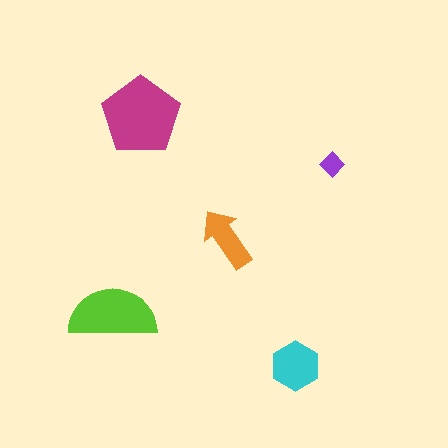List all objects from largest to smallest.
The magenta pentagon, the lime semicircle, the cyan hexagon, the orange arrow, the purple diamond.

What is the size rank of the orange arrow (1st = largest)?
4th.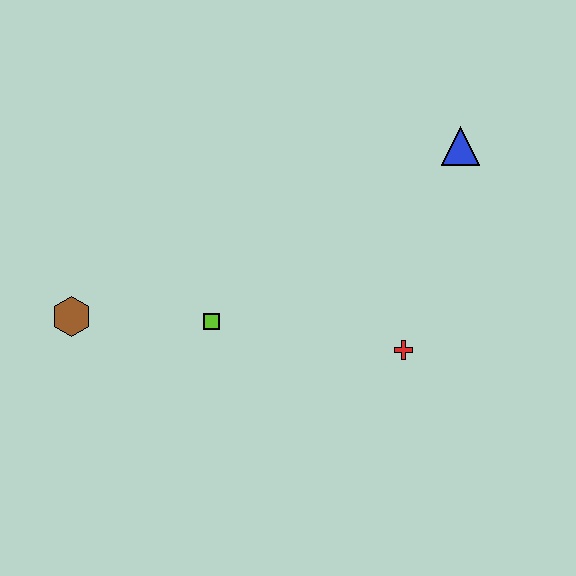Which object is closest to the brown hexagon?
The lime square is closest to the brown hexagon.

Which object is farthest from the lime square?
The blue triangle is farthest from the lime square.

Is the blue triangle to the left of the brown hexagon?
No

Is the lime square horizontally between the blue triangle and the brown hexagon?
Yes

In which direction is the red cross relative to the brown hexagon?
The red cross is to the right of the brown hexagon.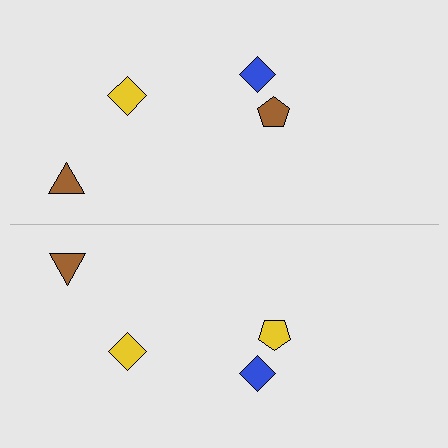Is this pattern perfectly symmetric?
No, the pattern is not perfectly symmetric. The yellow pentagon on the bottom side breaks the symmetry — its mirror counterpart is brown.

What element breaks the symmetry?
The yellow pentagon on the bottom side breaks the symmetry — its mirror counterpart is brown.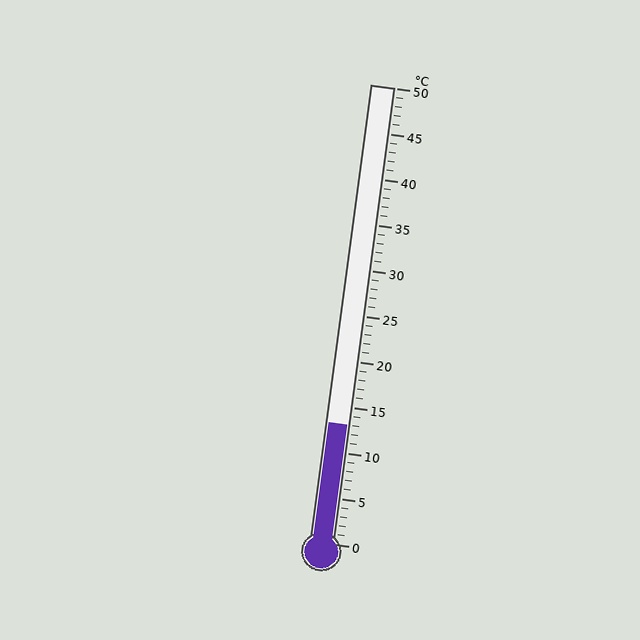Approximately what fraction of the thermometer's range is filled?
The thermometer is filled to approximately 25% of its range.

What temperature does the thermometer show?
The thermometer shows approximately 13°C.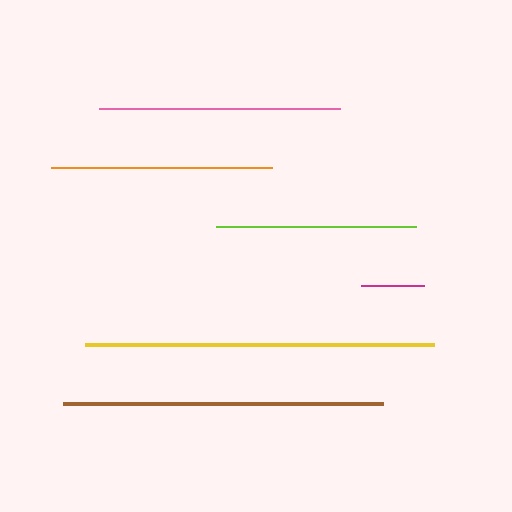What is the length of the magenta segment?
The magenta segment is approximately 64 pixels long.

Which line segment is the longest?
The yellow line is the longest at approximately 349 pixels.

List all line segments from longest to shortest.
From longest to shortest: yellow, brown, pink, orange, lime, magenta.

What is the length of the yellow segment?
The yellow segment is approximately 349 pixels long.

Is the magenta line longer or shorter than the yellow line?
The yellow line is longer than the magenta line.